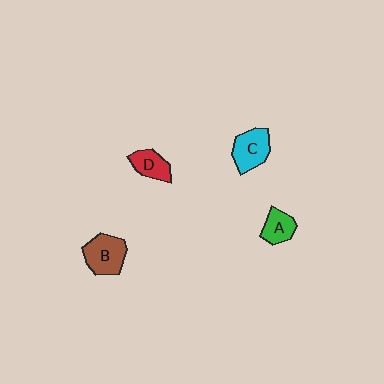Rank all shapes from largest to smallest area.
From largest to smallest: B (brown), C (cyan), D (red), A (green).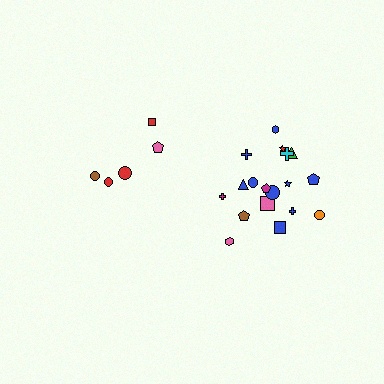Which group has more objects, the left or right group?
The right group.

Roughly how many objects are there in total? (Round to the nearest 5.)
Roughly 25 objects in total.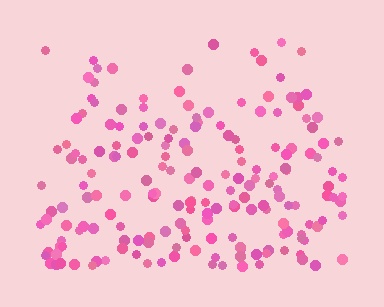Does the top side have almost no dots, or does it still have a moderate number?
Still a moderate number, just noticeably fewer than the bottom.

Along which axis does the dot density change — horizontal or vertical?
Vertical.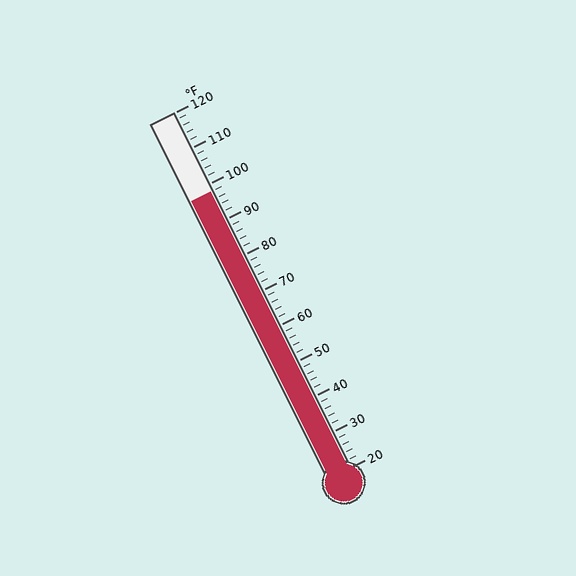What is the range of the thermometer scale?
The thermometer scale ranges from 20°F to 120°F.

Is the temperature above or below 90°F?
The temperature is above 90°F.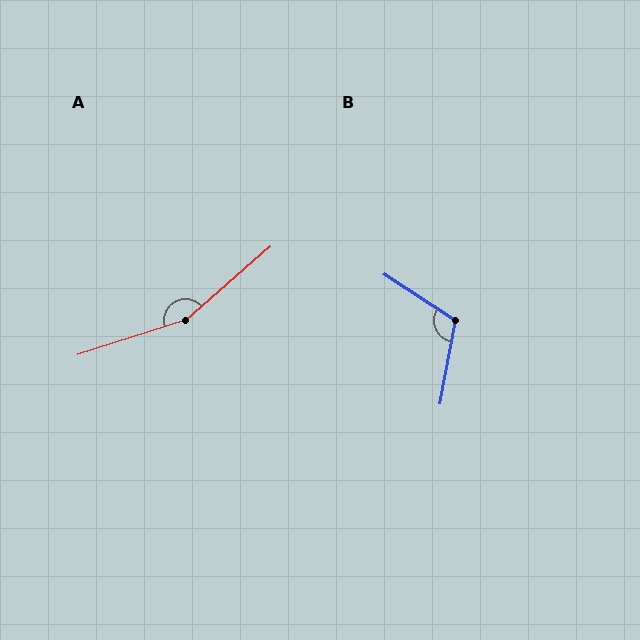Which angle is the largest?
A, at approximately 156 degrees.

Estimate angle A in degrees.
Approximately 156 degrees.